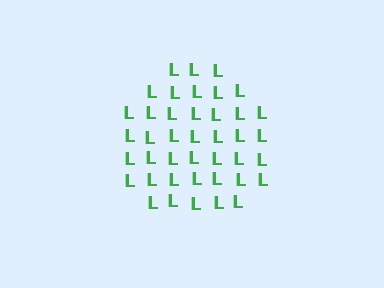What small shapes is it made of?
It is made of small letter L's.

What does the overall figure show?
The overall figure shows a circle.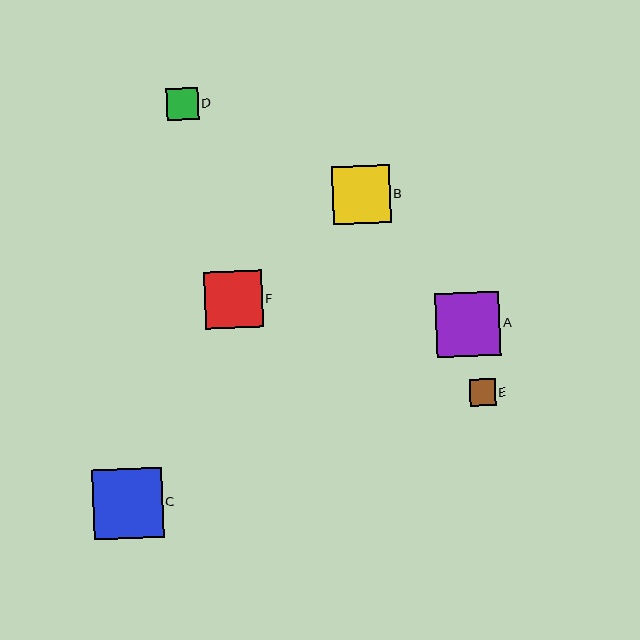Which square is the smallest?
Square E is the smallest with a size of approximately 26 pixels.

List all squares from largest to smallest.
From largest to smallest: C, A, B, F, D, E.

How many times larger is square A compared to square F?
Square A is approximately 1.1 times the size of square F.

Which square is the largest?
Square C is the largest with a size of approximately 70 pixels.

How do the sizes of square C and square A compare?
Square C and square A are approximately the same size.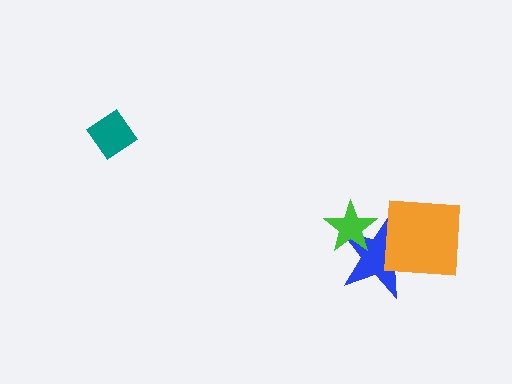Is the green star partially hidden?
No, no other shape covers it.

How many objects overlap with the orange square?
1 object overlaps with the orange square.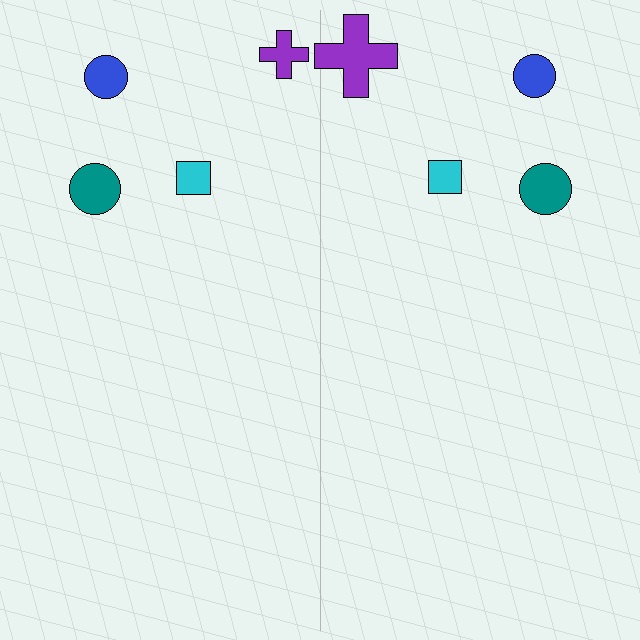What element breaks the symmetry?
The purple cross on the right side has a different size than its mirror counterpart.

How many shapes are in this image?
There are 8 shapes in this image.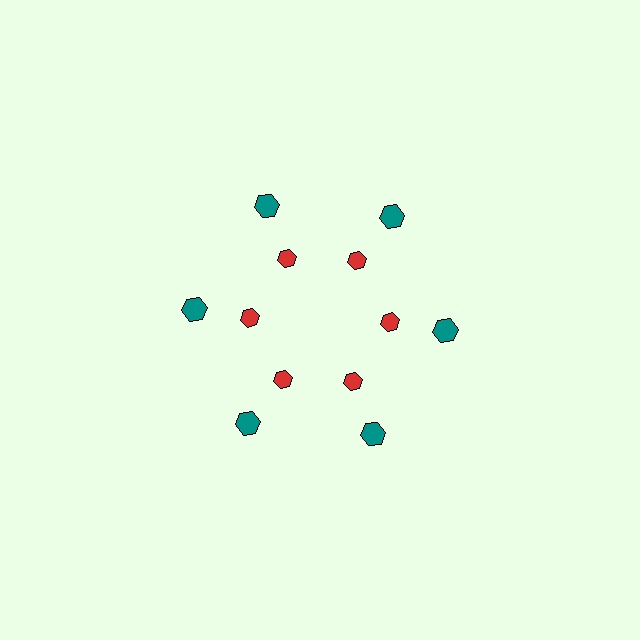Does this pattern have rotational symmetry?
Yes, this pattern has 6-fold rotational symmetry. It looks the same after rotating 60 degrees around the center.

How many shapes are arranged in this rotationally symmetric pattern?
There are 12 shapes, arranged in 6 groups of 2.